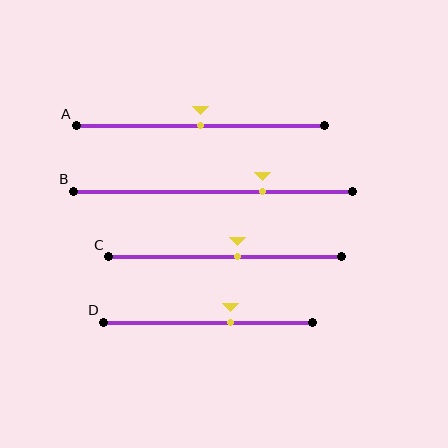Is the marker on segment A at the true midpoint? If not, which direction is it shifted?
Yes, the marker on segment A is at the true midpoint.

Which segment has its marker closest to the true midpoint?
Segment A has its marker closest to the true midpoint.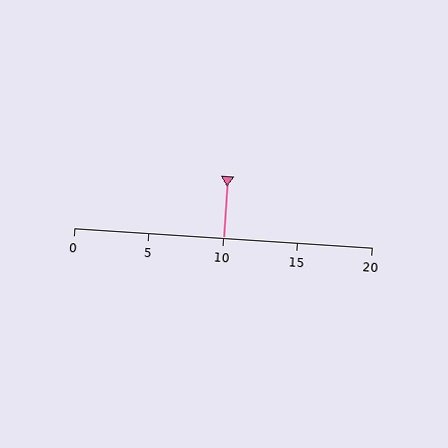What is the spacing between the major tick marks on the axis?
The major ticks are spaced 5 apart.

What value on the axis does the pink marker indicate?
The marker indicates approximately 10.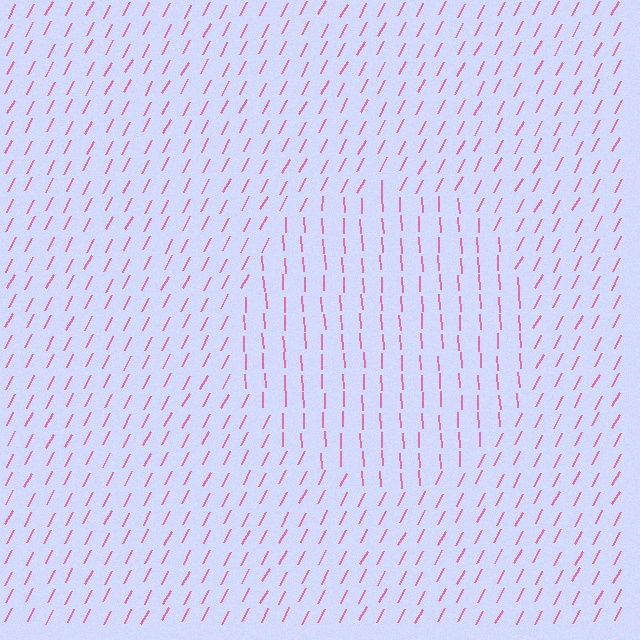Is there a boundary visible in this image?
Yes, there is a texture boundary formed by a change in line orientation.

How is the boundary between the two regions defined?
The boundary is defined purely by a change in line orientation (approximately 30 degrees difference). All lines are the same color and thickness.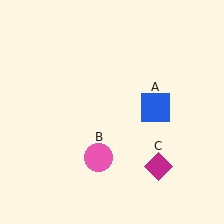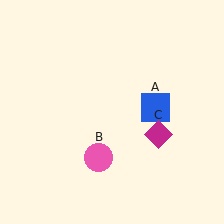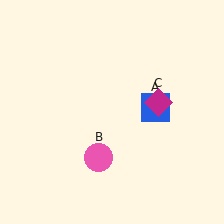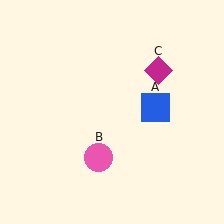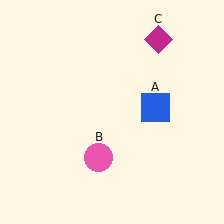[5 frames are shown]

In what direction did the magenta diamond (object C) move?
The magenta diamond (object C) moved up.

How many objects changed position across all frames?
1 object changed position: magenta diamond (object C).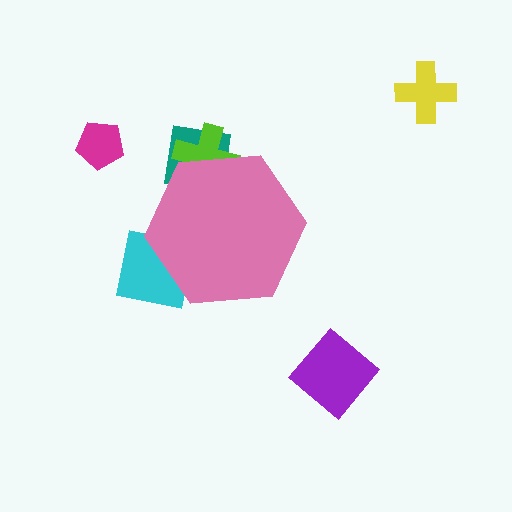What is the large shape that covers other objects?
A pink hexagon.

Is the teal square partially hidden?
Yes, the teal square is partially hidden behind the pink hexagon.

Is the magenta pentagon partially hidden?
No, the magenta pentagon is fully visible.